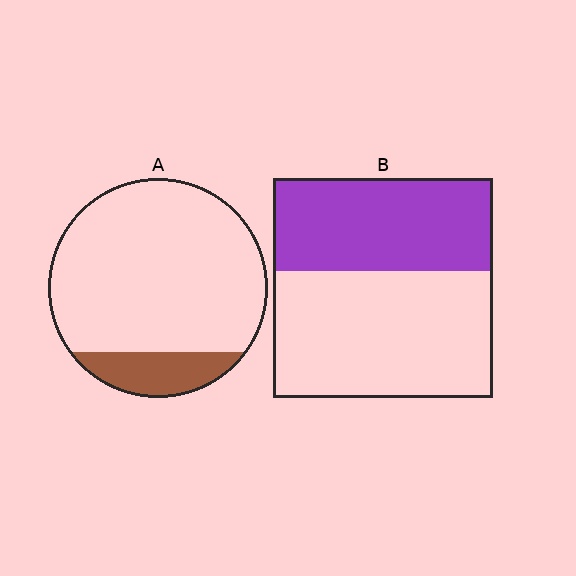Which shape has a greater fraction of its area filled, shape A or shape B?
Shape B.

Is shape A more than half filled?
No.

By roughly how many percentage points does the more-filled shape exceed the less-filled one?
By roughly 25 percentage points (B over A).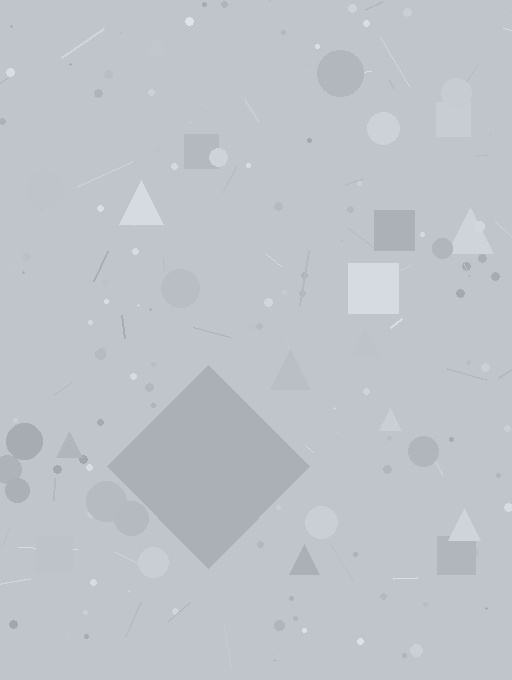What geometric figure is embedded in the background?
A diamond is embedded in the background.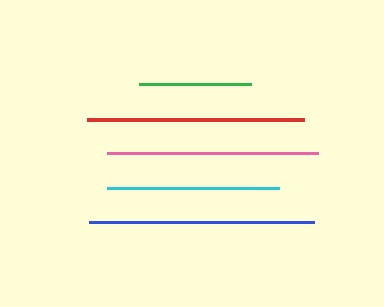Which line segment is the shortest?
The green line is the shortest at approximately 112 pixels.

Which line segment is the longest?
The blue line is the longest at approximately 225 pixels.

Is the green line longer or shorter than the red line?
The red line is longer than the green line.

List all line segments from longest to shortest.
From longest to shortest: blue, red, pink, cyan, green.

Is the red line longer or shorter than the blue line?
The blue line is longer than the red line.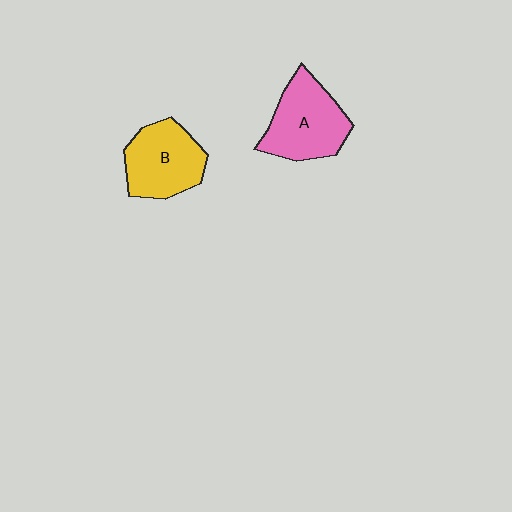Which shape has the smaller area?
Shape B (yellow).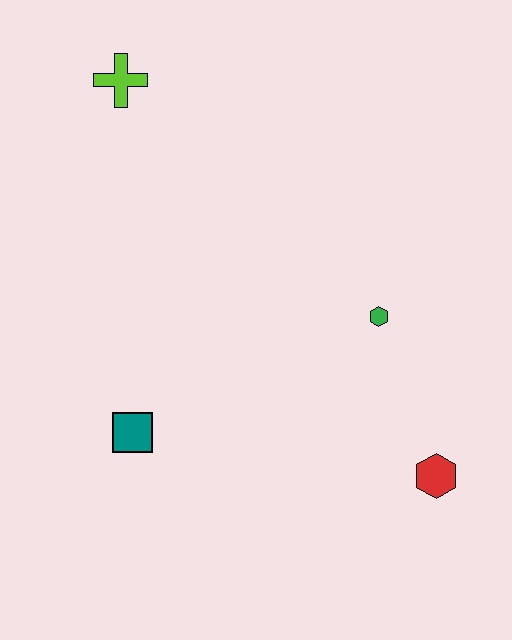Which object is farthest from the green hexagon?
The lime cross is farthest from the green hexagon.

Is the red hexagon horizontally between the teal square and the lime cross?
No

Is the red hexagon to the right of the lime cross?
Yes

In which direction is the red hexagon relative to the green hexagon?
The red hexagon is below the green hexagon.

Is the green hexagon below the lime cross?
Yes